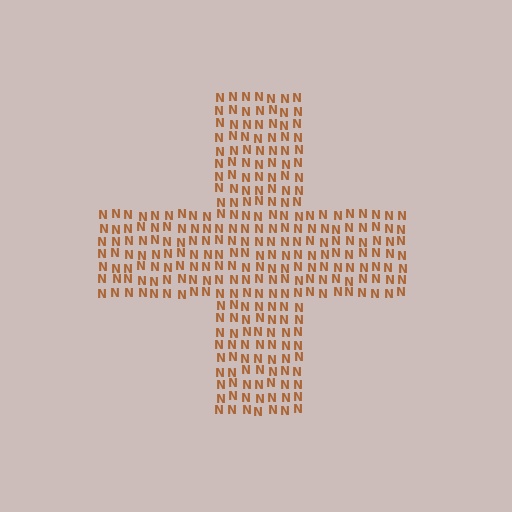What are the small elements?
The small elements are letter N's.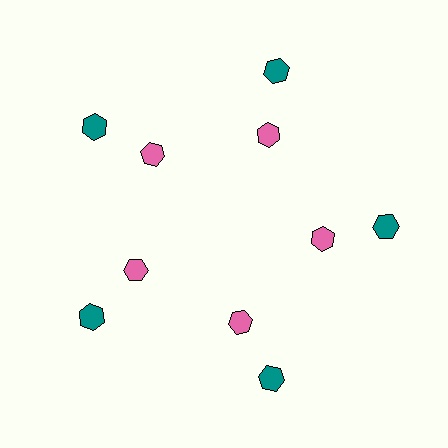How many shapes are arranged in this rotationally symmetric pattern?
There are 10 shapes, arranged in 5 groups of 2.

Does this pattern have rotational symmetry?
Yes, this pattern has 5-fold rotational symmetry. It looks the same after rotating 72 degrees around the center.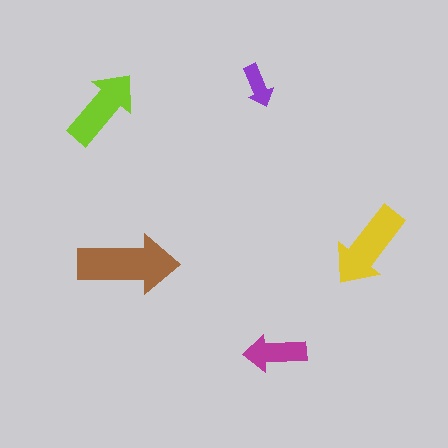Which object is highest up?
The purple arrow is topmost.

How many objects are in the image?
There are 5 objects in the image.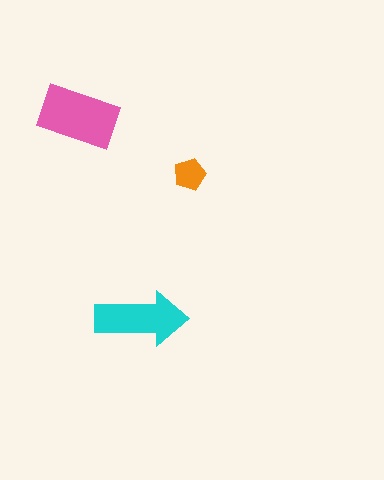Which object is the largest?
The pink rectangle.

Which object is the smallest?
The orange pentagon.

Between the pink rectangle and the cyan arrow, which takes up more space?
The pink rectangle.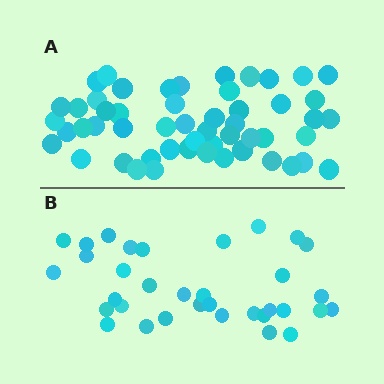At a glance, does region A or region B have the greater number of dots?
Region A (the top region) has more dots.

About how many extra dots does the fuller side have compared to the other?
Region A has approximately 20 more dots than region B.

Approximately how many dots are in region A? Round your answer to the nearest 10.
About 50 dots. (The exact count is 53, which rounds to 50.)